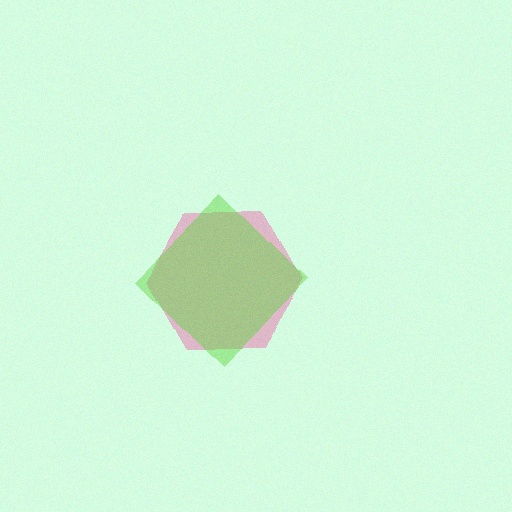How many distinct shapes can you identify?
There are 2 distinct shapes: a pink hexagon, a lime diamond.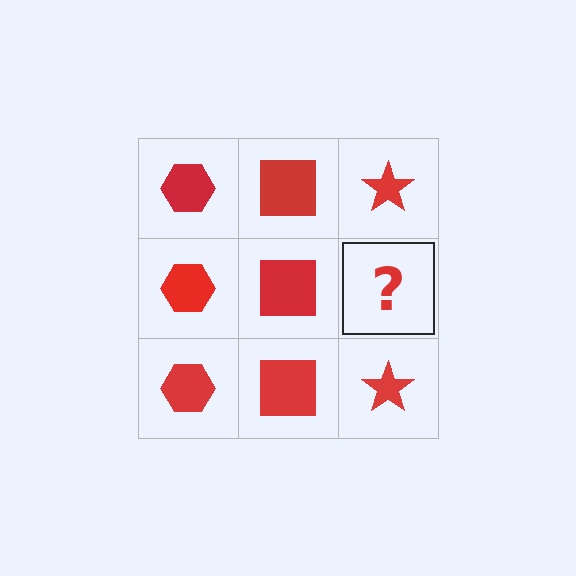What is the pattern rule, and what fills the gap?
The rule is that each column has a consistent shape. The gap should be filled with a red star.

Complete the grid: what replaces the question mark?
The question mark should be replaced with a red star.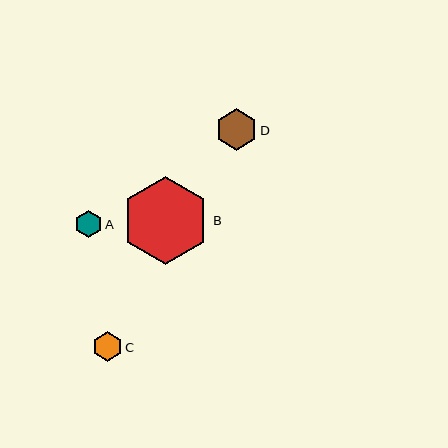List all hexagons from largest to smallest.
From largest to smallest: B, D, C, A.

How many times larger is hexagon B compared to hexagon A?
Hexagon B is approximately 3.3 times the size of hexagon A.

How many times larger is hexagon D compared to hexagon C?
Hexagon D is approximately 1.4 times the size of hexagon C.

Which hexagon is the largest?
Hexagon B is the largest with a size of approximately 89 pixels.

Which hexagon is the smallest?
Hexagon A is the smallest with a size of approximately 27 pixels.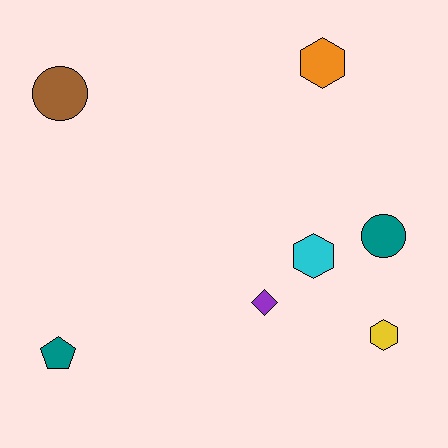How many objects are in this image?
There are 7 objects.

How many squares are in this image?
There are no squares.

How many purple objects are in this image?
There is 1 purple object.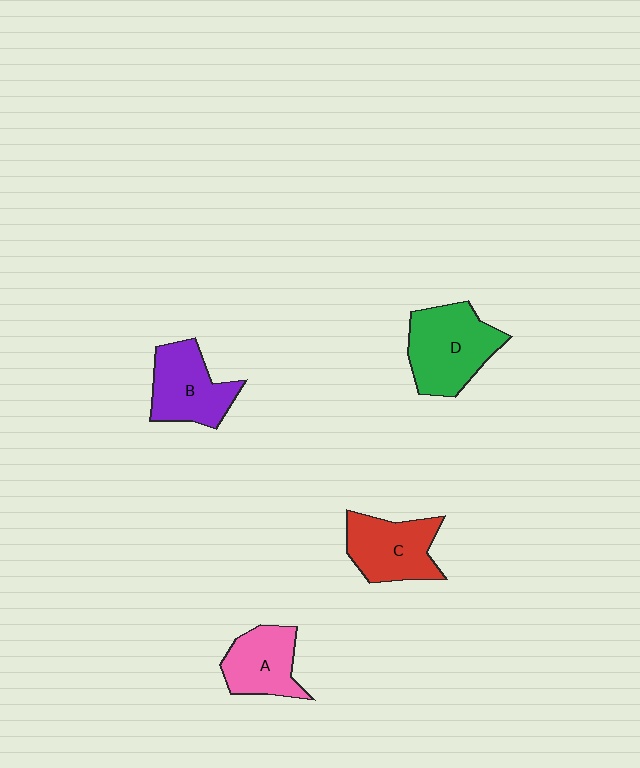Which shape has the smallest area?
Shape A (pink).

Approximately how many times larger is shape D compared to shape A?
Approximately 1.4 times.